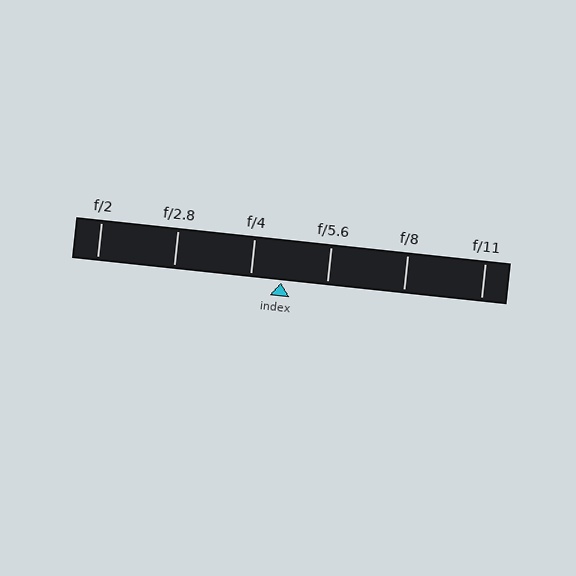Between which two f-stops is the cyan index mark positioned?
The index mark is between f/4 and f/5.6.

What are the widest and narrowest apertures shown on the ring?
The widest aperture shown is f/2 and the narrowest is f/11.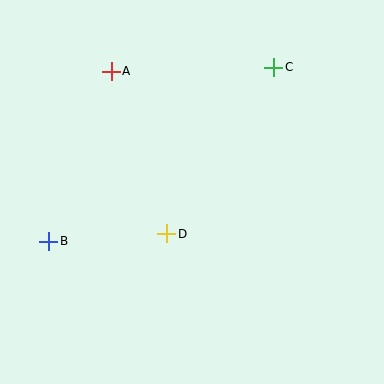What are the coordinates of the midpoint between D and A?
The midpoint between D and A is at (139, 153).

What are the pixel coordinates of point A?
Point A is at (111, 71).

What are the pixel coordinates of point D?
Point D is at (167, 234).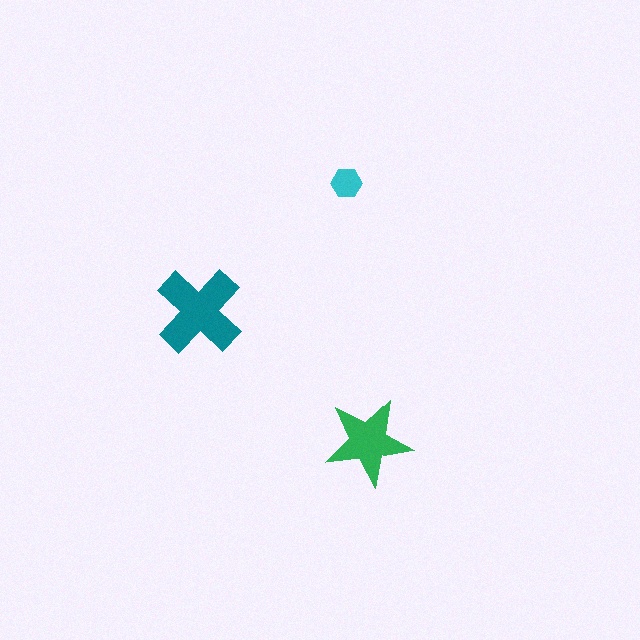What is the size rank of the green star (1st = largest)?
2nd.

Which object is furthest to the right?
The green star is rightmost.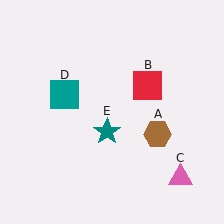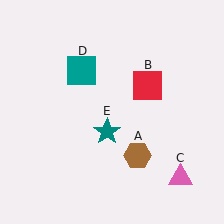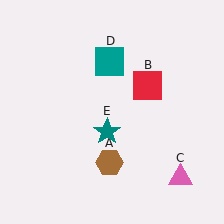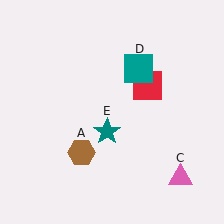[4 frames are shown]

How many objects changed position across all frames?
2 objects changed position: brown hexagon (object A), teal square (object D).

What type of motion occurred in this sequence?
The brown hexagon (object A), teal square (object D) rotated clockwise around the center of the scene.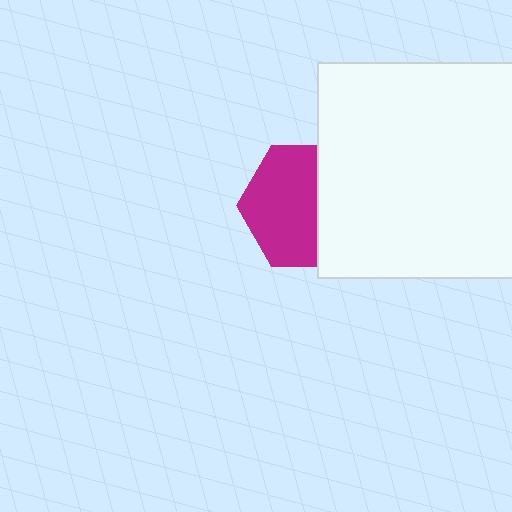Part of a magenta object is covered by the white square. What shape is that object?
It is a hexagon.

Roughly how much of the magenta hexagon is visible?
About half of it is visible (roughly 61%).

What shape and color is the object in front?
The object in front is a white square.